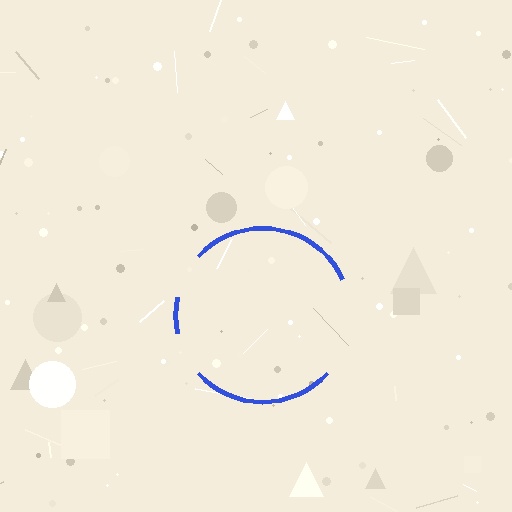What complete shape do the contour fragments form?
The contour fragments form a circle.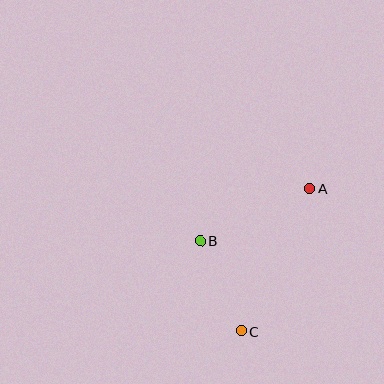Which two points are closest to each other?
Points B and C are closest to each other.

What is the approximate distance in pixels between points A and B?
The distance between A and B is approximately 121 pixels.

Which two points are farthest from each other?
Points A and C are farthest from each other.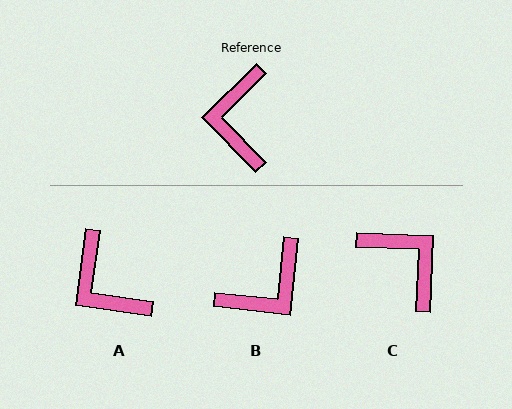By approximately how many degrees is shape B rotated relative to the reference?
Approximately 129 degrees counter-clockwise.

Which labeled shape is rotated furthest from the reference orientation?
C, about 137 degrees away.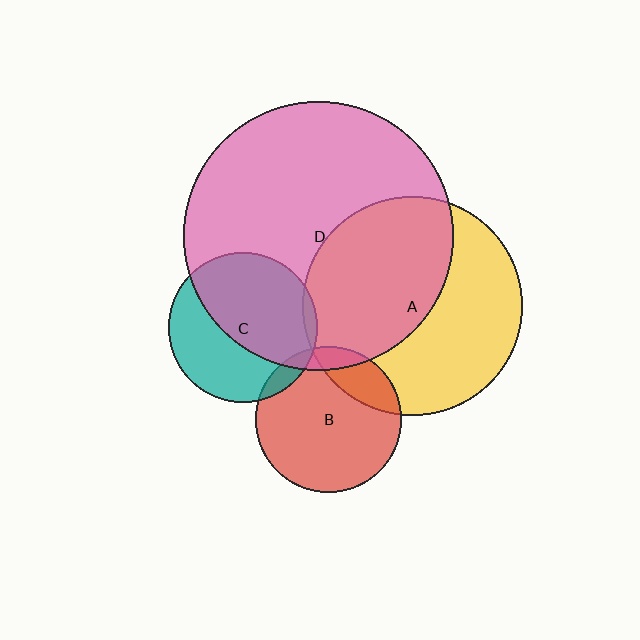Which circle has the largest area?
Circle D (pink).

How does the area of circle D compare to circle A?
Approximately 1.5 times.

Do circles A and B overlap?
Yes.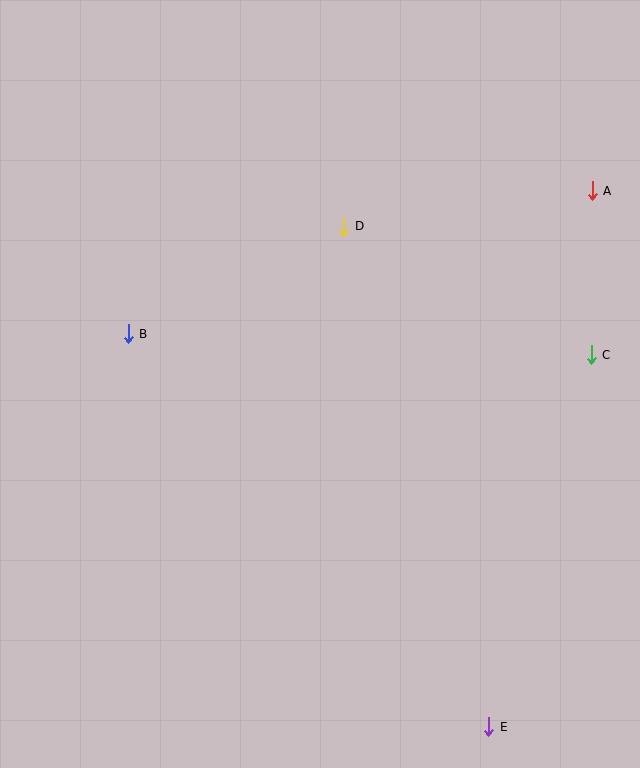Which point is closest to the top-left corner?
Point B is closest to the top-left corner.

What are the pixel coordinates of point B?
Point B is at (128, 334).